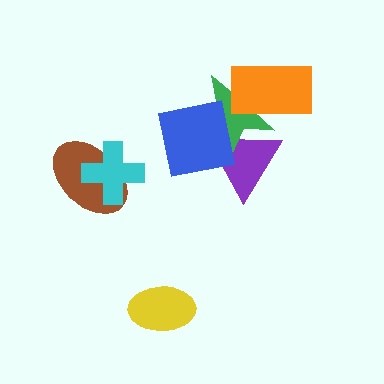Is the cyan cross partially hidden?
No, no other shape covers it.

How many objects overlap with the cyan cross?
1 object overlaps with the cyan cross.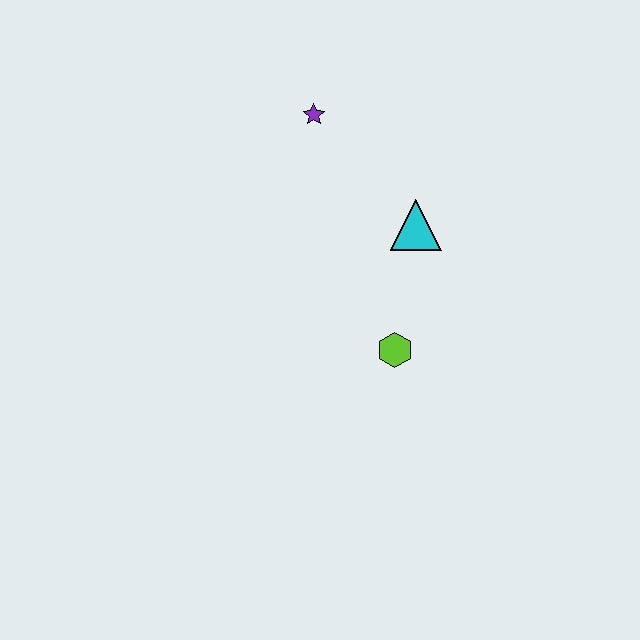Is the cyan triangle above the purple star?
No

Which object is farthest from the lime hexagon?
The purple star is farthest from the lime hexagon.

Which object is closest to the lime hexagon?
The cyan triangle is closest to the lime hexagon.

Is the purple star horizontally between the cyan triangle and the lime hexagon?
No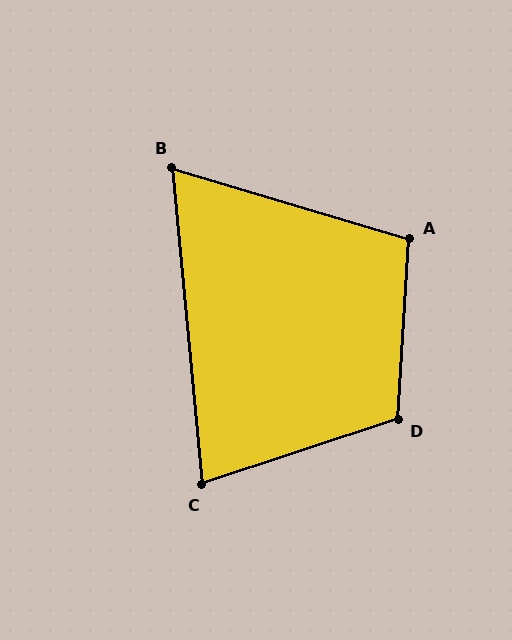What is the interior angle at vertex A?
Approximately 103 degrees (obtuse).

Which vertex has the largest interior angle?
D, at approximately 112 degrees.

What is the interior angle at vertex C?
Approximately 77 degrees (acute).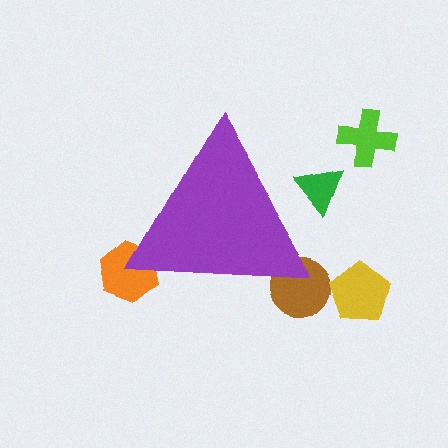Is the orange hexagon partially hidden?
Yes, the orange hexagon is partially hidden behind the purple triangle.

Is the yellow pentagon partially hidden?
No, the yellow pentagon is fully visible.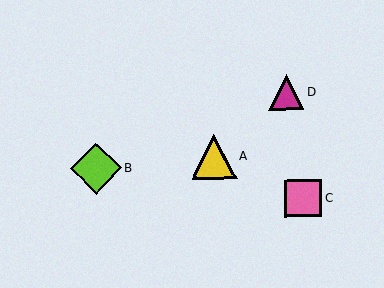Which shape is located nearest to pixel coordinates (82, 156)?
The lime diamond (labeled B) at (96, 168) is nearest to that location.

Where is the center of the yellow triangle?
The center of the yellow triangle is at (214, 157).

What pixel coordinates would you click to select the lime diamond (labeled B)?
Click at (96, 168) to select the lime diamond B.